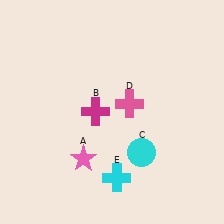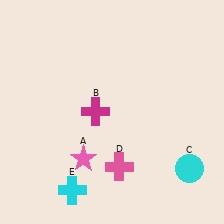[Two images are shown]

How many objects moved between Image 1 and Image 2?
3 objects moved between the two images.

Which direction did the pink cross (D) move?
The pink cross (D) moved down.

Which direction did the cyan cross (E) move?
The cyan cross (E) moved left.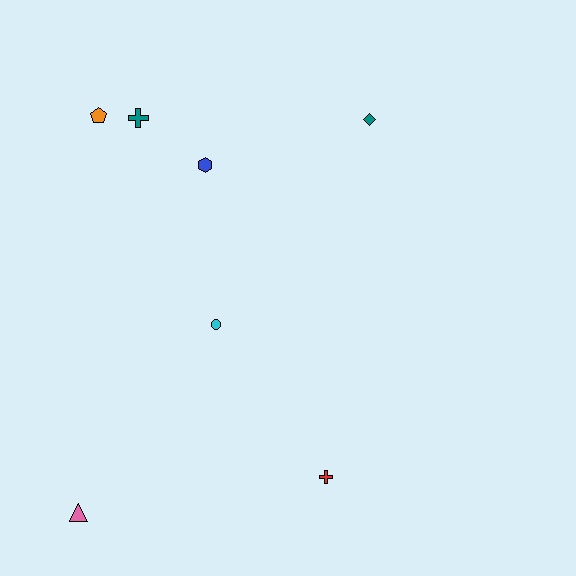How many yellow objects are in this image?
There are no yellow objects.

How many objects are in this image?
There are 7 objects.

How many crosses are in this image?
There are 2 crosses.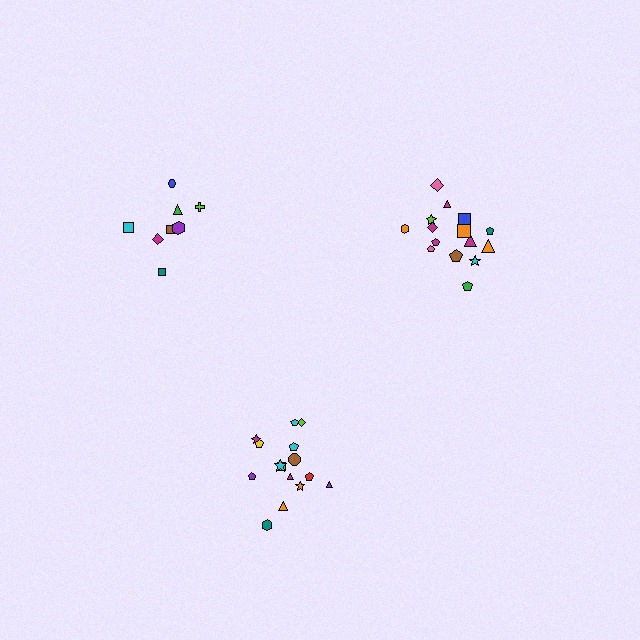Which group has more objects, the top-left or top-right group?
The top-right group.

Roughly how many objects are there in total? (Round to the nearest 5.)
Roughly 40 objects in total.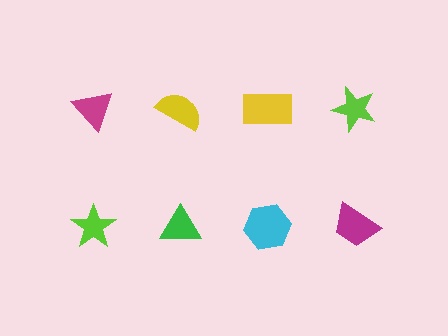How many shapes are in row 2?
4 shapes.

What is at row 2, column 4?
A magenta trapezoid.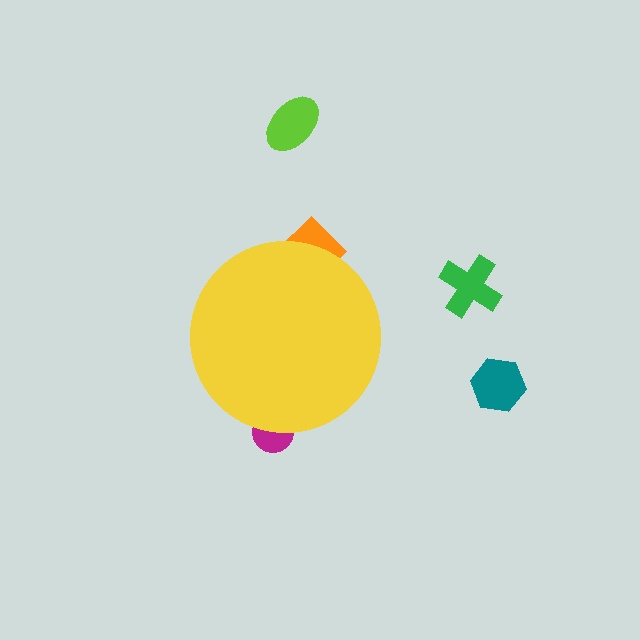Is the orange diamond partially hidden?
Yes, the orange diamond is partially hidden behind the yellow circle.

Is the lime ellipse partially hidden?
No, the lime ellipse is fully visible.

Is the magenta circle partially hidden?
Yes, the magenta circle is partially hidden behind the yellow circle.